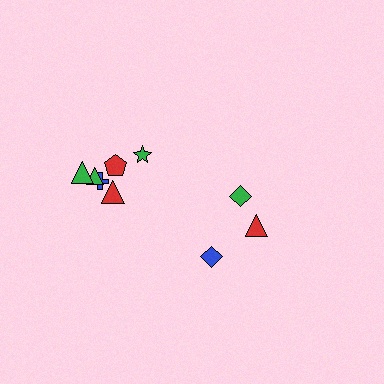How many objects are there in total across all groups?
There are 10 objects.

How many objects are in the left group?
There are 7 objects.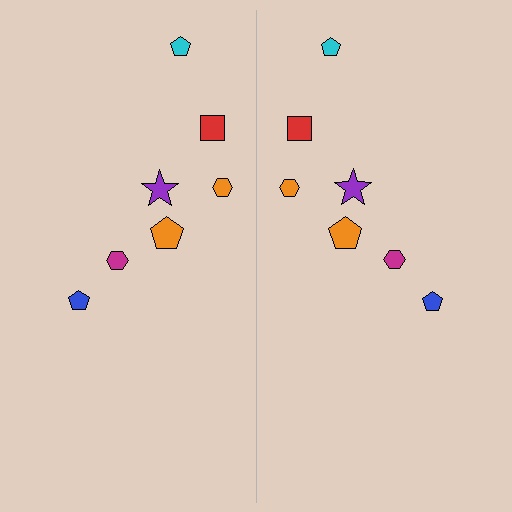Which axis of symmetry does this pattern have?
The pattern has a vertical axis of symmetry running through the center of the image.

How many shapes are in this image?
There are 14 shapes in this image.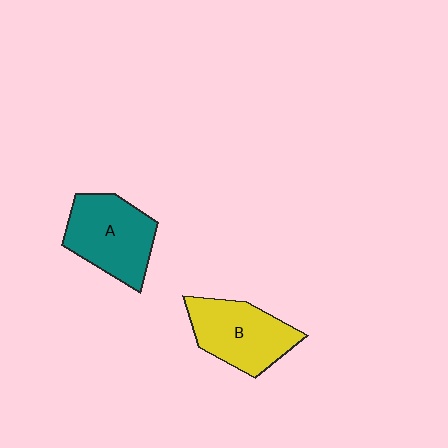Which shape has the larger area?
Shape A (teal).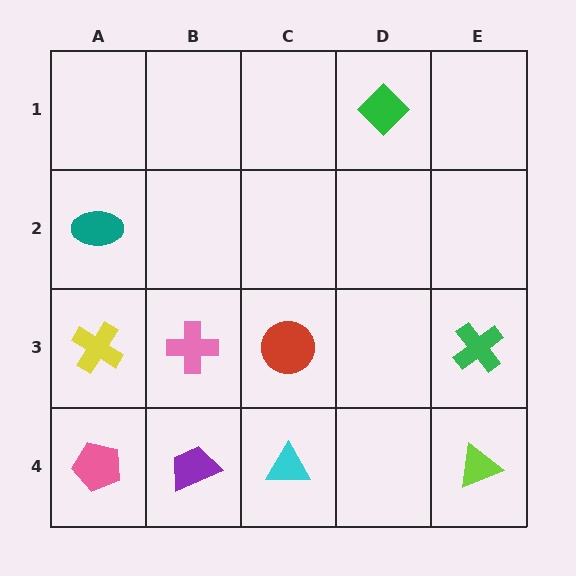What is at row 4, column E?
A lime triangle.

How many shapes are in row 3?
4 shapes.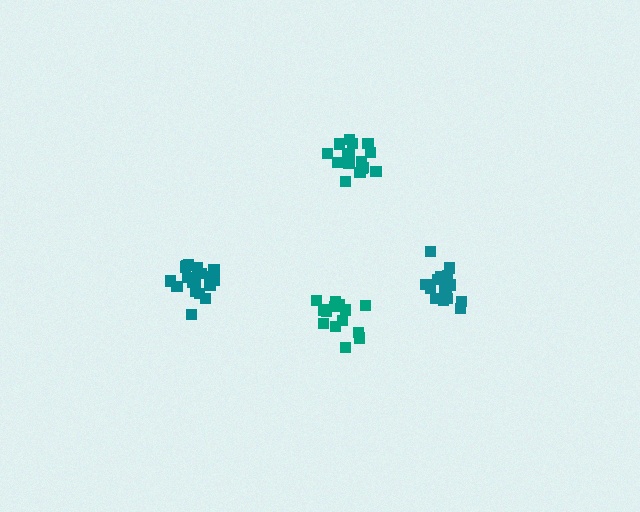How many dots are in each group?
Group 1: 14 dots, Group 2: 19 dots, Group 3: 17 dots, Group 4: 17 dots (67 total).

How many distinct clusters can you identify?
There are 4 distinct clusters.